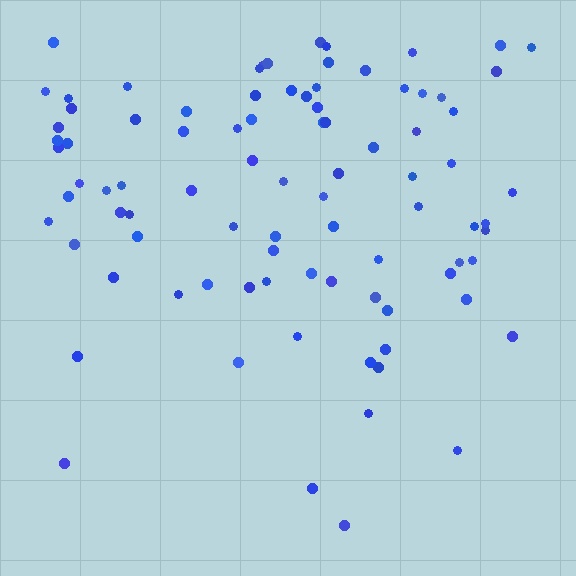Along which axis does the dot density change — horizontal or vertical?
Vertical.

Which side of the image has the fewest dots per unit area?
The bottom.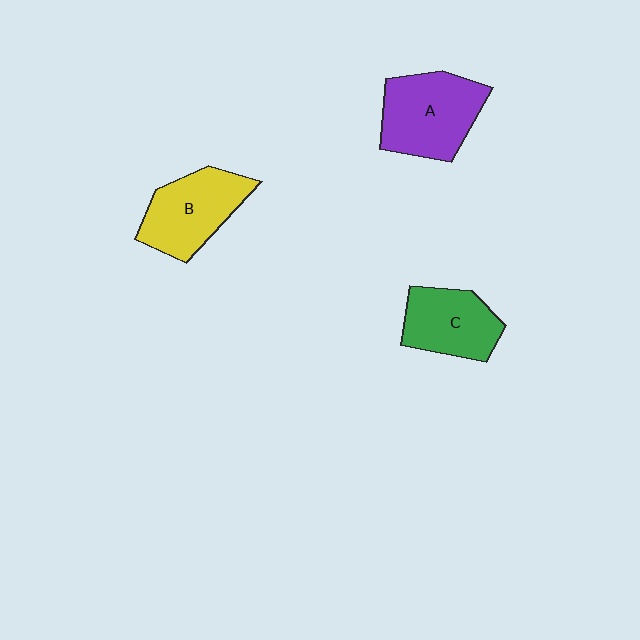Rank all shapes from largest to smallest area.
From largest to smallest: A (purple), B (yellow), C (green).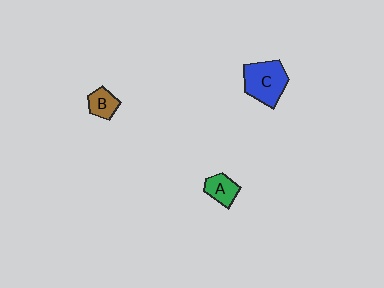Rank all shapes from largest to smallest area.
From largest to smallest: C (blue), A (green), B (brown).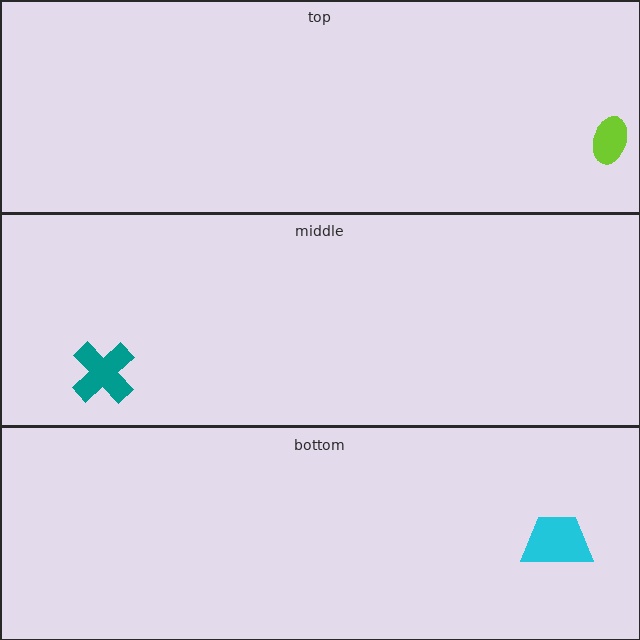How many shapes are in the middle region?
1.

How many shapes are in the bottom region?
1.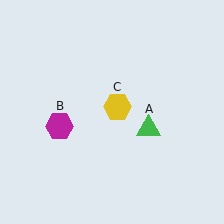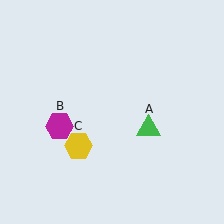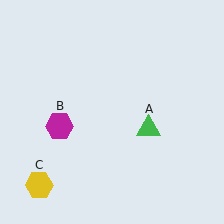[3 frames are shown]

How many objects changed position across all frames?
1 object changed position: yellow hexagon (object C).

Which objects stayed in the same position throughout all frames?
Green triangle (object A) and magenta hexagon (object B) remained stationary.